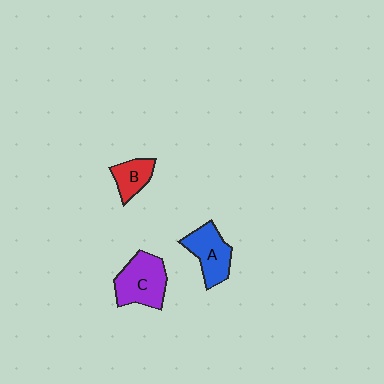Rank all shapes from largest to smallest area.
From largest to smallest: C (purple), A (blue), B (red).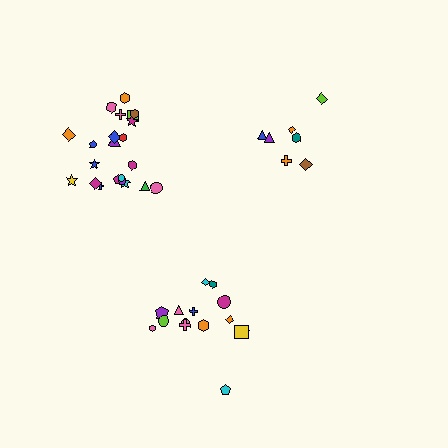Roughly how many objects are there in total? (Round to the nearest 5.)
Roughly 45 objects in total.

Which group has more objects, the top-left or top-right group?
The top-left group.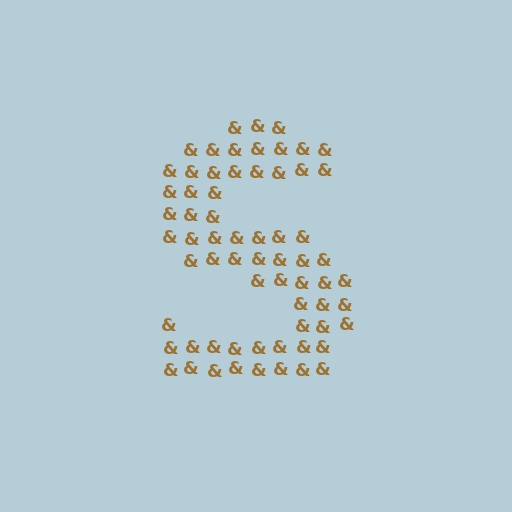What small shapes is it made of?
It is made of small ampersands.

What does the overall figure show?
The overall figure shows the letter S.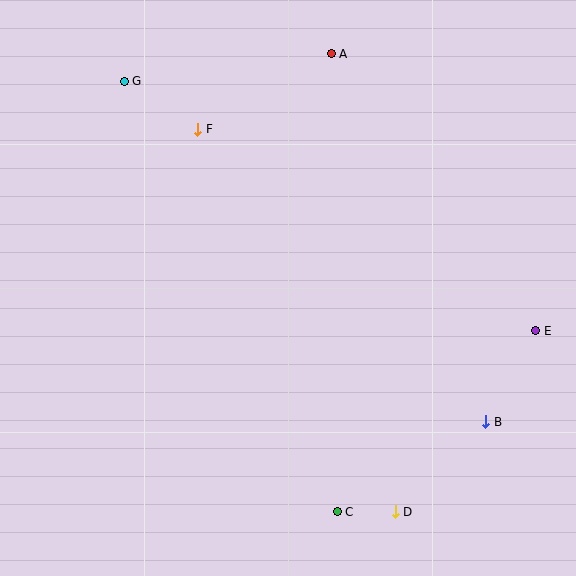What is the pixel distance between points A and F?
The distance between A and F is 153 pixels.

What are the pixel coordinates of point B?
Point B is at (486, 422).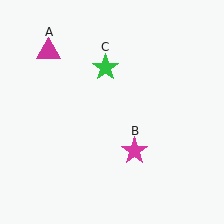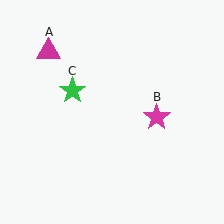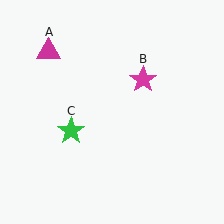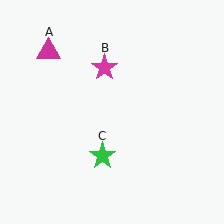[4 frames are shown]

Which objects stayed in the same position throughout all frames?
Magenta triangle (object A) remained stationary.